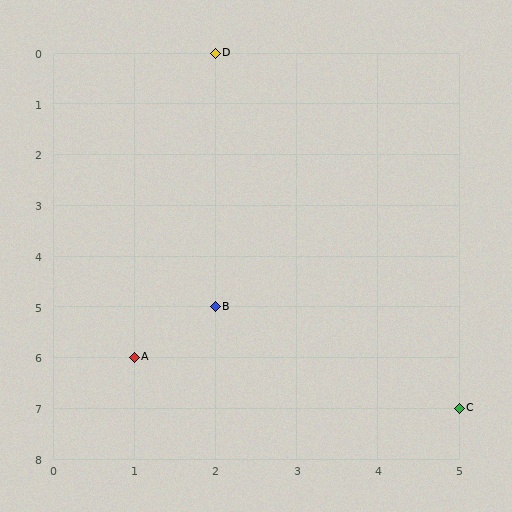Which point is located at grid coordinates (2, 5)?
Point B is at (2, 5).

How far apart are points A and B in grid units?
Points A and B are 1 column and 1 row apart (about 1.4 grid units diagonally).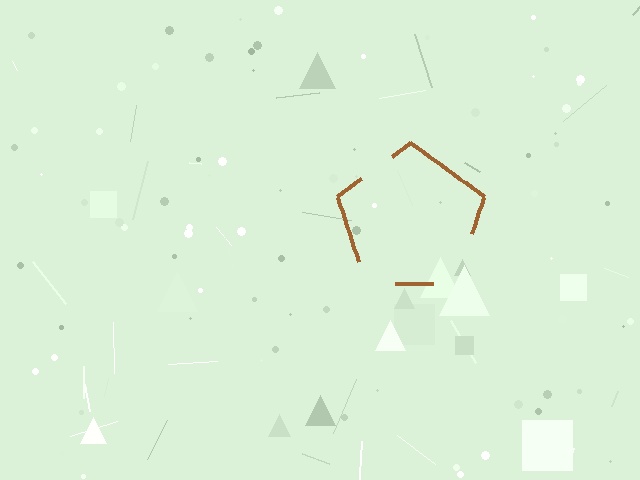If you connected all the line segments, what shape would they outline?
They would outline a pentagon.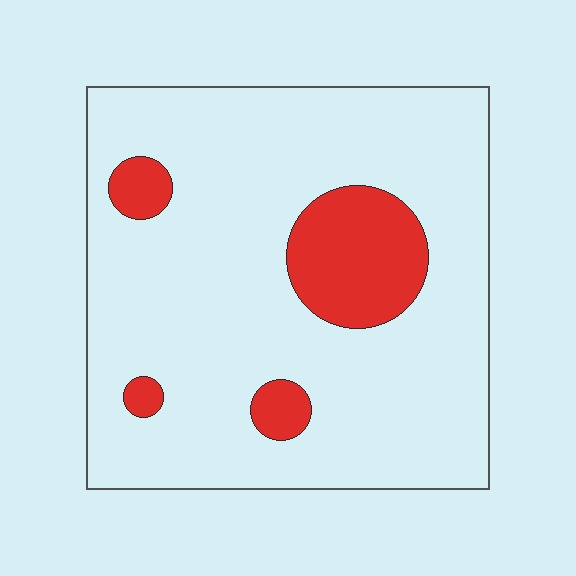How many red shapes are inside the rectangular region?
4.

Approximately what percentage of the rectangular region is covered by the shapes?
Approximately 15%.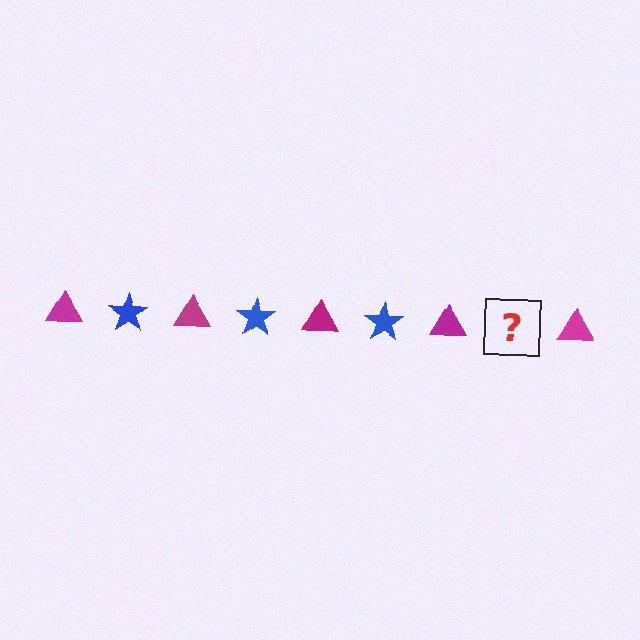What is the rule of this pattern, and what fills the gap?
The rule is that the pattern alternates between magenta triangle and blue star. The gap should be filled with a blue star.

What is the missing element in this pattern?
The missing element is a blue star.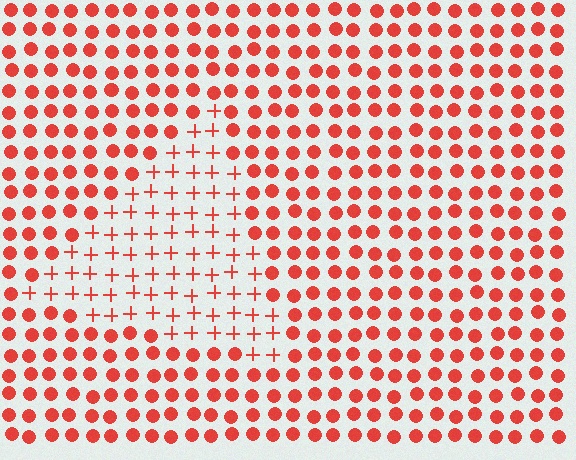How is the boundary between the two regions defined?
The boundary is defined by a change in element shape: plus signs inside vs. circles outside. All elements share the same color and spacing.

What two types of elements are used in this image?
The image uses plus signs inside the triangle region and circles outside it.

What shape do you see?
I see a triangle.